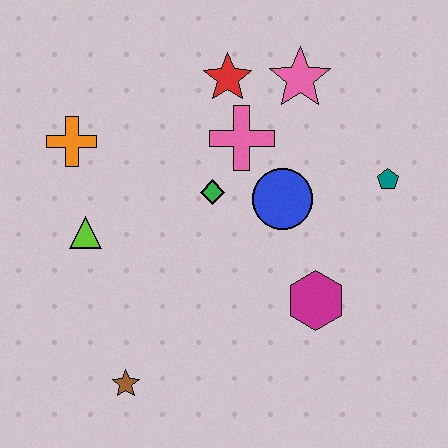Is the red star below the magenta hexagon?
No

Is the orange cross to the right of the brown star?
No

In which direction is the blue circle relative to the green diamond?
The blue circle is to the right of the green diamond.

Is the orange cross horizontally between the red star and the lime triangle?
No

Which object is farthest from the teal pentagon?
The brown star is farthest from the teal pentagon.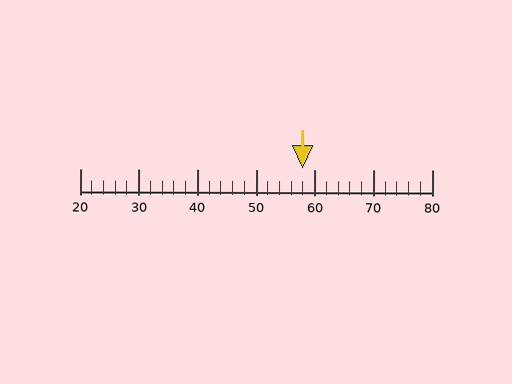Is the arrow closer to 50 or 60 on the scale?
The arrow is closer to 60.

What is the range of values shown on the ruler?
The ruler shows values from 20 to 80.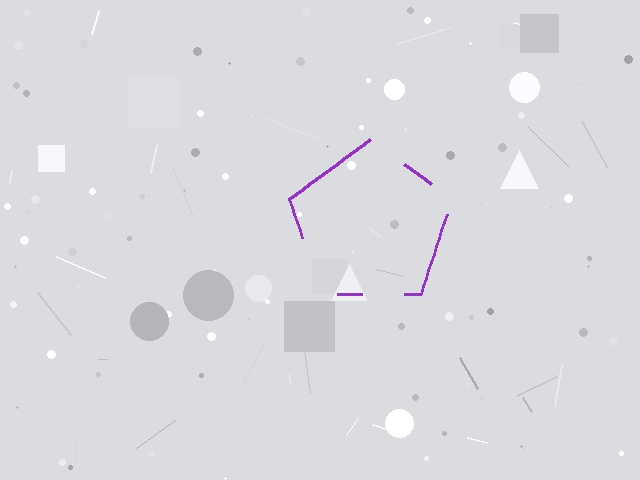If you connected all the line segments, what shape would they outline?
They would outline a pentagon.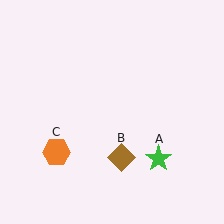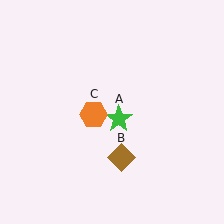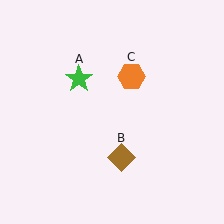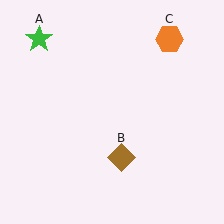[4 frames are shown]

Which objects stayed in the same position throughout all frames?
Brown diamond (object B) remained stationary.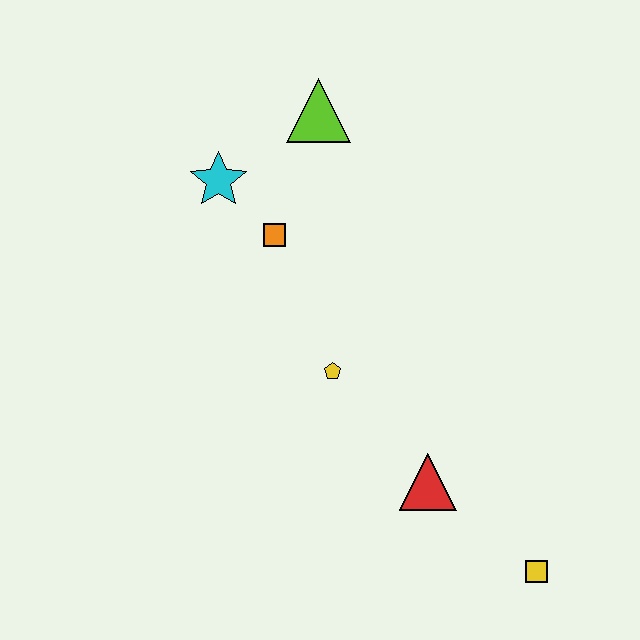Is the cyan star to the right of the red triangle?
No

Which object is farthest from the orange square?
The yellow square is farthest from the orange square.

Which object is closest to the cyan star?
The orange square is closest to the cyan star.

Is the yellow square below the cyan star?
Yes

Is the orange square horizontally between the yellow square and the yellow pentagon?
No